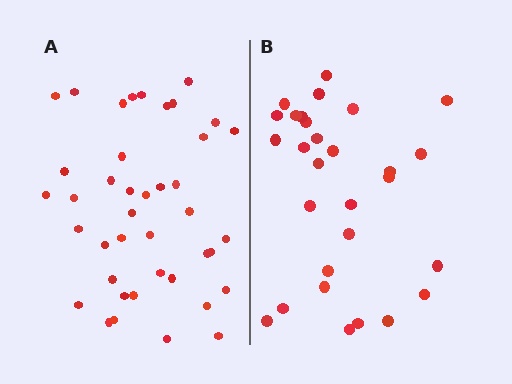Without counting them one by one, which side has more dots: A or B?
Region A (the left region) has more dots.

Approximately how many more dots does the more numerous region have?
Region A has roughly 12 or so more dots than region B.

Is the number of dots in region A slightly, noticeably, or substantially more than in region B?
Region A has noticeably more, but not dramatically so. The ratio is roughly 1.4 to 1.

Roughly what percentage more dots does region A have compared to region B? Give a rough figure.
About 40% more.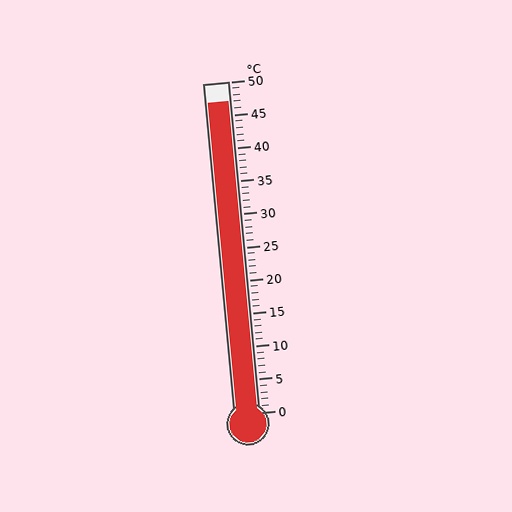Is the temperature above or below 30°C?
The temperature is above 30°C.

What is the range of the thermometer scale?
The thermometer scale ranges from 0°C to 50°C.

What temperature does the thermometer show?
The thermometer shows approximately 47°C.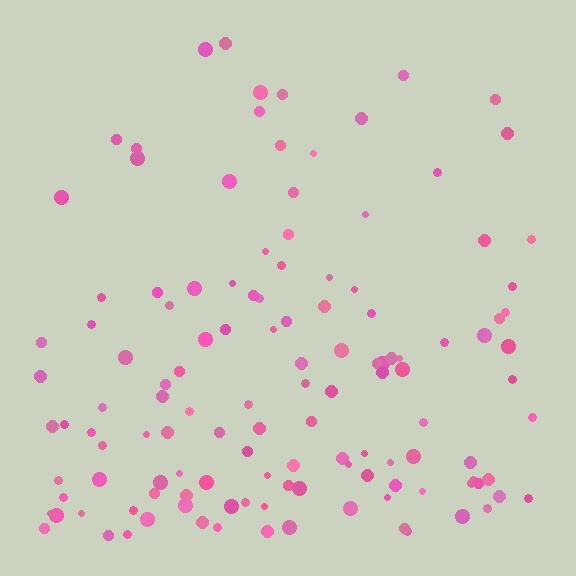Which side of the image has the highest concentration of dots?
The bottom.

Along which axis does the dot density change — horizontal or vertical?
Vertical.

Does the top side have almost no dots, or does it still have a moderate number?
Still a moderate number, just noticeably fewer than the bottom.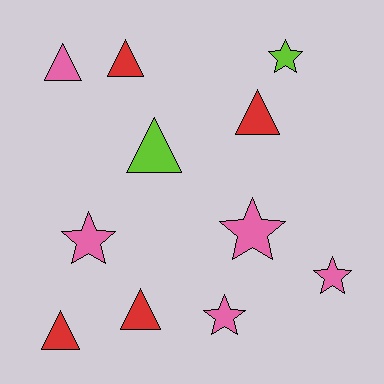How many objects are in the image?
There are 11 objects.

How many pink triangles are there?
There is 1 pink triangle.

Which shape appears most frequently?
Triangle, with 6 objects.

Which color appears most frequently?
Pink, with 5 objects.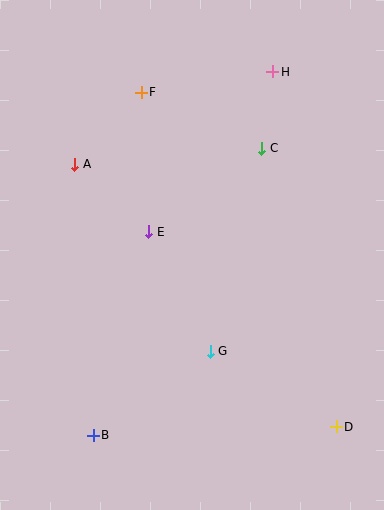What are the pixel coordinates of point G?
Point G is at (210, 351).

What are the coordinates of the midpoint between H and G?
The midpoint between H and G is at (241, 212).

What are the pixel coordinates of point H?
Point H is at (273, 72).